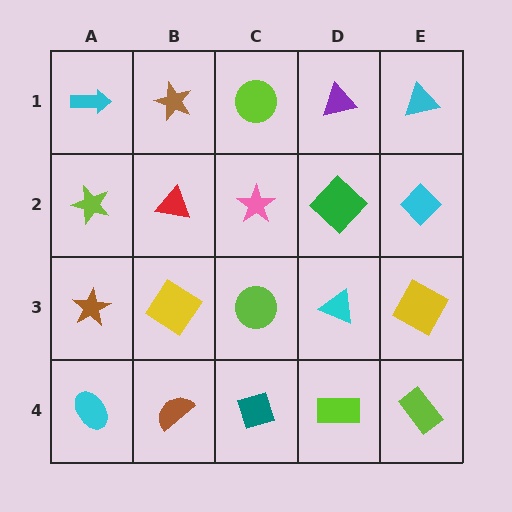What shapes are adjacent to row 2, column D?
A purple triangle (row 1, column D), a cyan triangle (row 3, column D), a pink star (row 2, column C), a cyan diamond (row 2, column E).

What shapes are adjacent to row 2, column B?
A brown star (row 1, column B), a yellow diamond (row 3, column B), a lime star (row 2, column A), a pink star (row 2, column C).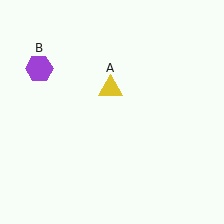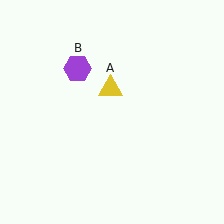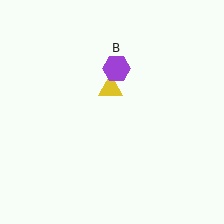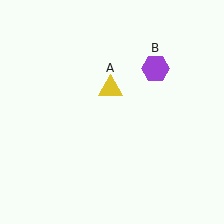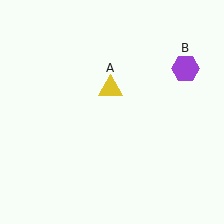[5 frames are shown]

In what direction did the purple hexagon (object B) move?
The purple hexagon (object B) moved right.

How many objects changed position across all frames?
1 object changed position: purple hexagon (object B).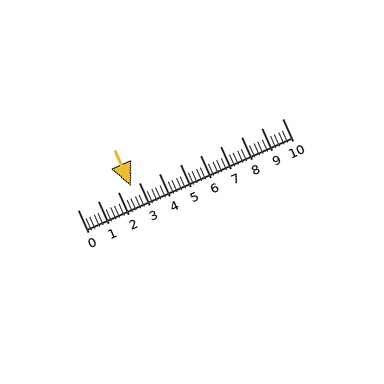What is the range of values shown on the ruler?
The ruler shows values from 0 to 10.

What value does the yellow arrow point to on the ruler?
The yellow arrow points to approximately 2.6.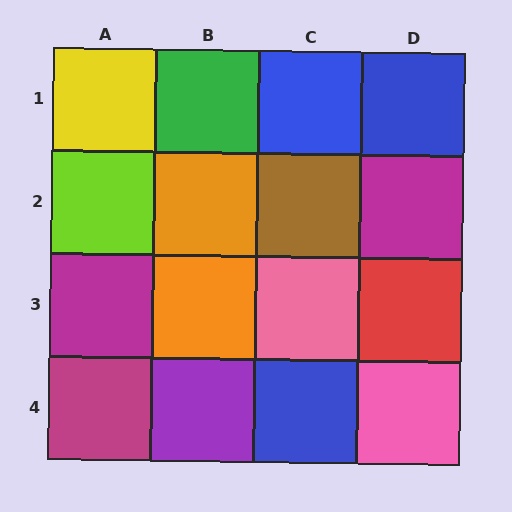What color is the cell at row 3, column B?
Orange.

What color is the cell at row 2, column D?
Magenta.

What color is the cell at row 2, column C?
Brown.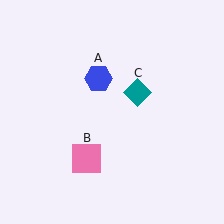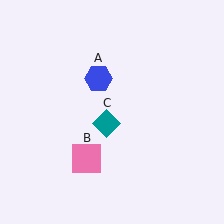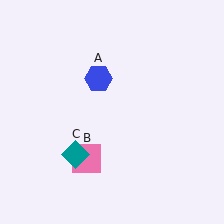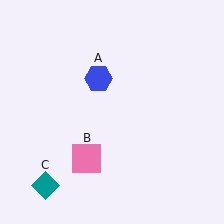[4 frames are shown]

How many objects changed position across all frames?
1 object changed position: teal diamond (object C).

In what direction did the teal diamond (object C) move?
The teal diamond (object C) moved down and to the left.